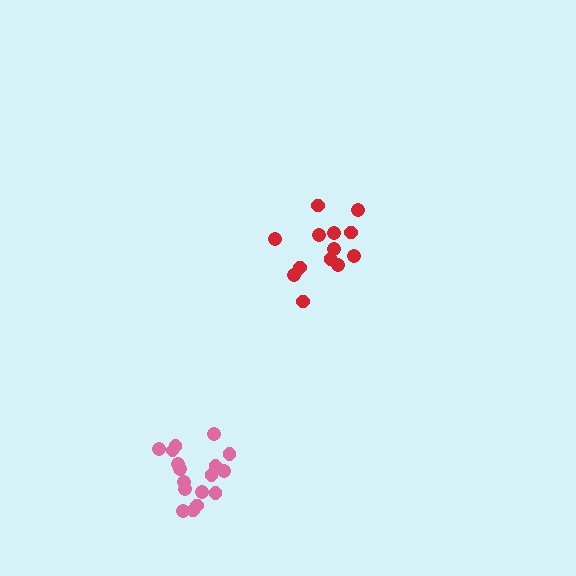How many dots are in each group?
Group 1: 14 dots, Group 2: 17 dots (31 total).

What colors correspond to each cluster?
The clusters are colored: red, pink.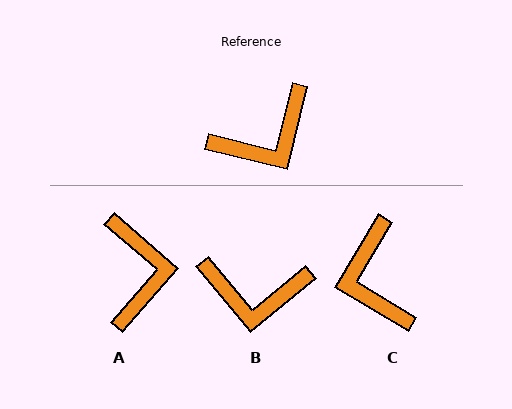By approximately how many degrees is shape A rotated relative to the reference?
Approximately 63 degrees counter-clockwise.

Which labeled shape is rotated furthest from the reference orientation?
C, about 107 degrees away.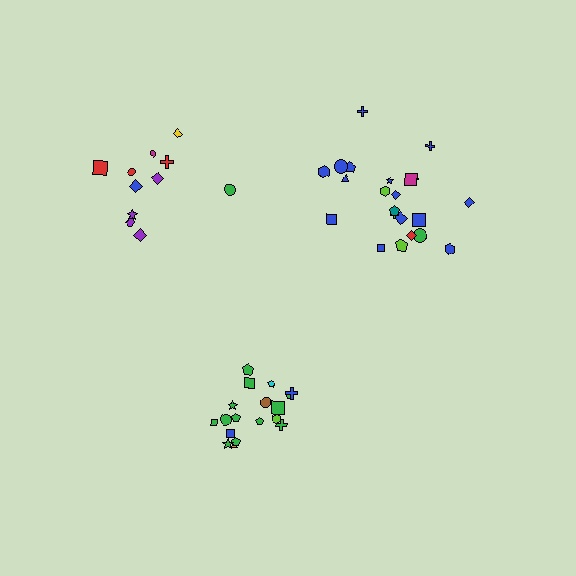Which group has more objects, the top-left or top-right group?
The top-right group.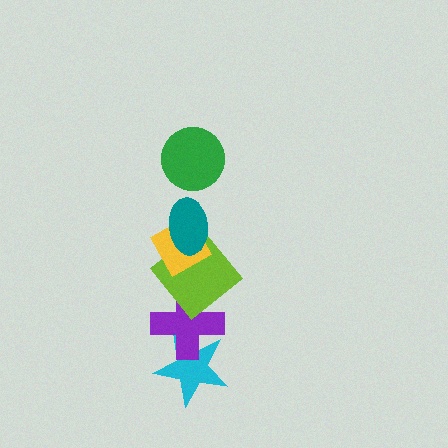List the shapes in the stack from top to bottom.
From top to bottom: the green circle, the teal ellipse, the yellow diamond, the lime diamond, the purple cross, the cyan star.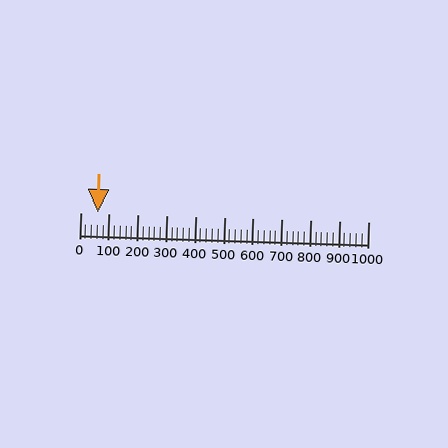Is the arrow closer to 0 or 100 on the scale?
The arrow is closer to 100.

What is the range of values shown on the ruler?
The ruler shows values from 0 to 1000.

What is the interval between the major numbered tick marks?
The major tick marks are spaced 100 units apart.